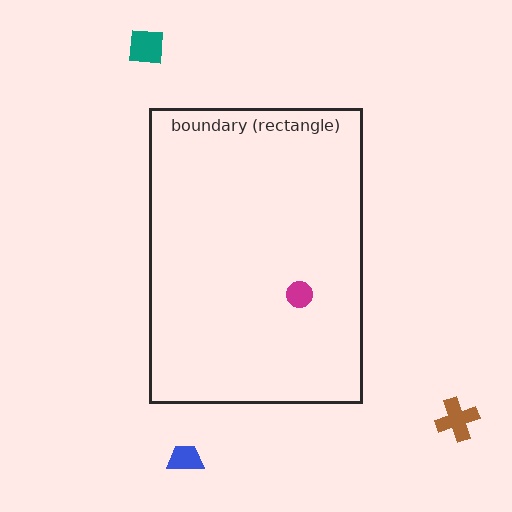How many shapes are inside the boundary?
1 inside, 3 outside.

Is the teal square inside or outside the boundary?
Outside.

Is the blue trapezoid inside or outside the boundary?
Outside.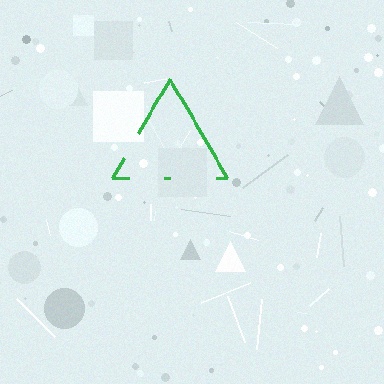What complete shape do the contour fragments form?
The contour fragments form a triangle.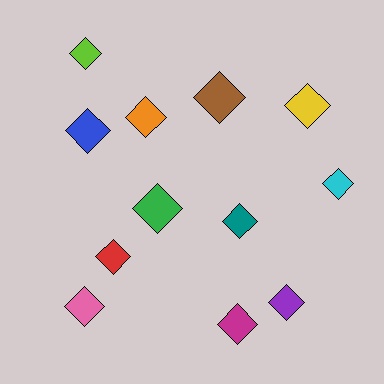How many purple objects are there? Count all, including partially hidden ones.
There is 1 purple object.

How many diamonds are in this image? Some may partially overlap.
There are 12 diamonds.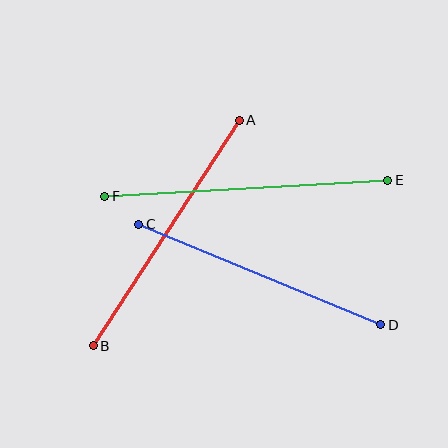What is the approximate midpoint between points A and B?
The midpoint is at approximately (166, 233) pixels.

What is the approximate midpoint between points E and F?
The midpoint is at approximately (246, 188) pixels.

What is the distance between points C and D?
The distance is approximately 262 pixels.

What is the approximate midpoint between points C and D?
The midpoint is at approximately (260, 274) pixels.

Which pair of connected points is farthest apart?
Points E and F are farthest apart.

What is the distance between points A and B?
The distance is approximately 269 pixels.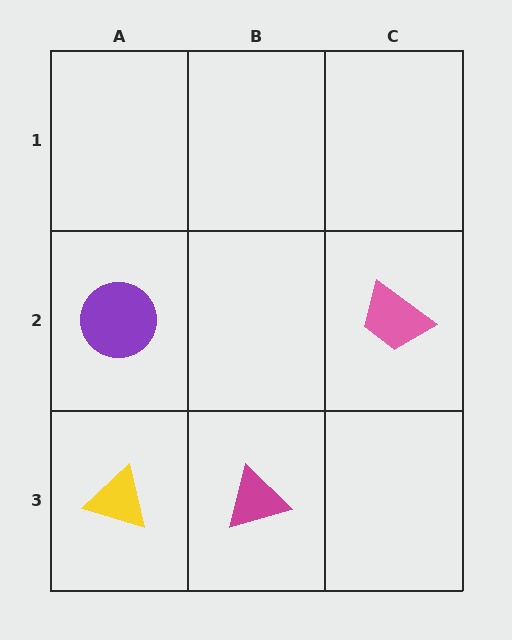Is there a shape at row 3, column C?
No, that cell is empty.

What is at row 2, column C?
A pink trapezoid.